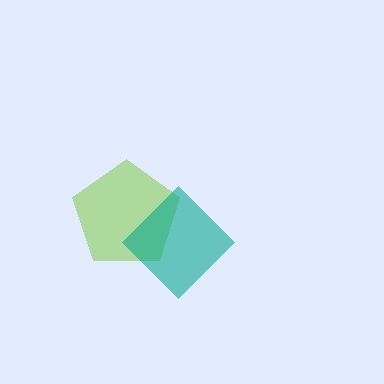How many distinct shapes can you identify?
There are 2 distinct shapes: a lime pentagon, a teal diamond.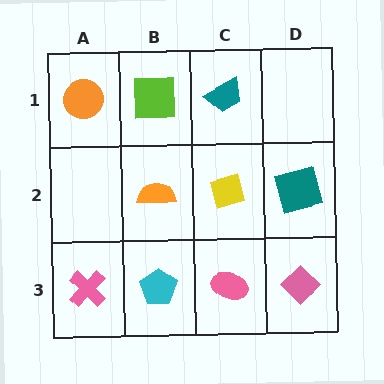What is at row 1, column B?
A lime square.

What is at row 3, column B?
A cyan pentagon.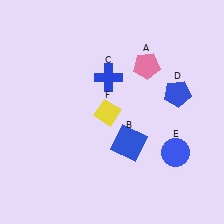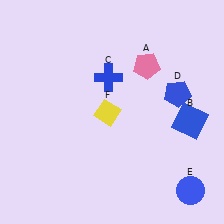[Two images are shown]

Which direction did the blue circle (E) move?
The blue circle (E) moved down.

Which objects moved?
The objects that moved are: the blue square (B), the blue circle (E).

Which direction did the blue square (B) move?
The blue square (B) moved right.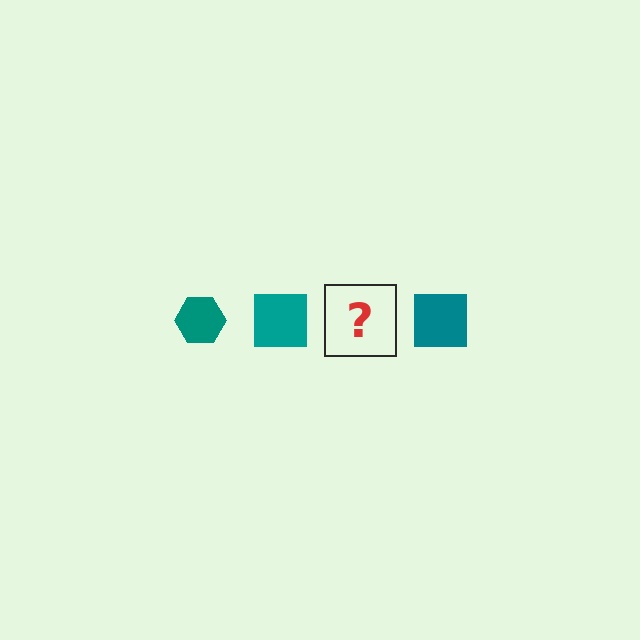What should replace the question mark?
The question mark should be replaced with a teal hexagon.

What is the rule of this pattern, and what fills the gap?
The rule is that the pattern cycles through hexagon, square shapes in teal. The gap should be filled with a teal hexagon.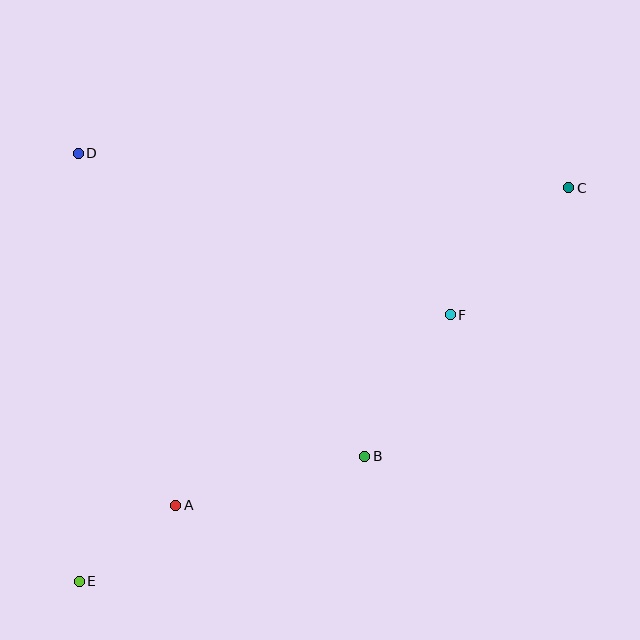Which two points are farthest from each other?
Points C and E are farthest from each other.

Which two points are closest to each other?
Points A and E are closest to each other.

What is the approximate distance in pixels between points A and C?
The distance between A and C is approximately 505 pixels.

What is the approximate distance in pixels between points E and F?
The distance between E and F is approximately 457 pixels.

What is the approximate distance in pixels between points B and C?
The distance between B and C is approximately 337 pixels.